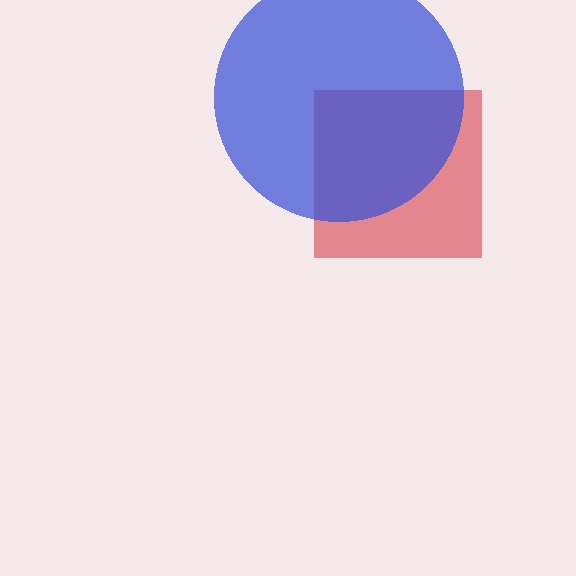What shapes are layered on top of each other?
The layered shapes are: a red square, a blue circle.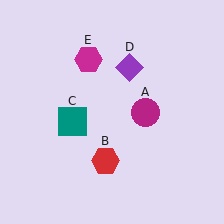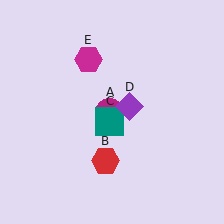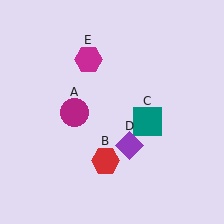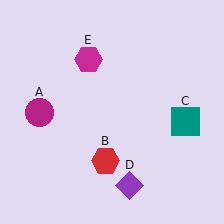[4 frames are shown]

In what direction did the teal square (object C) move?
The teal square (object C) moved right.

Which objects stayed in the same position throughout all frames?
Red hexagon (object B) and magenta hexagon (object E) remained stationary.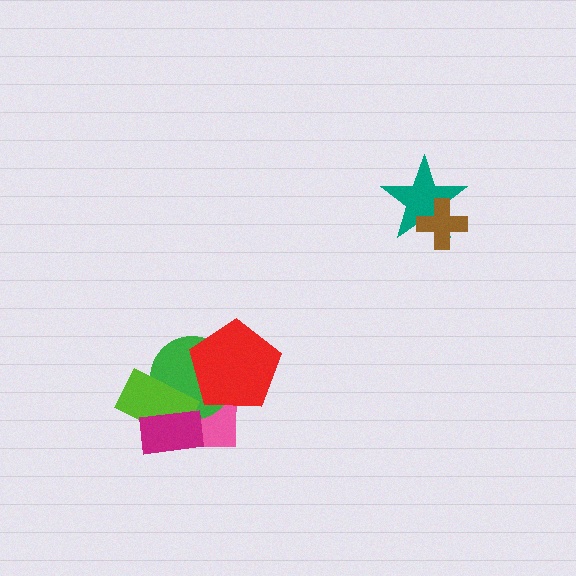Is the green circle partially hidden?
Yes, it is partially covered by another shape.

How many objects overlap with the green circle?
4 objects overlap with the green circle.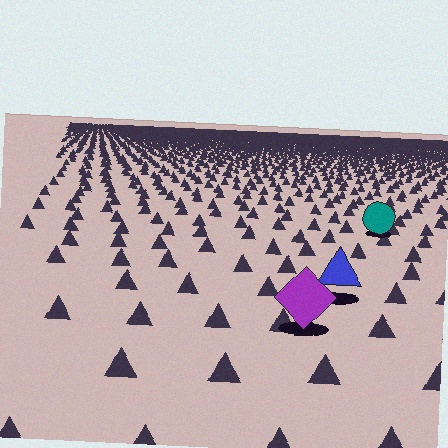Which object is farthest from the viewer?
The teal circle is farthest from the viewer. It appears smaller and the ground texture around it is denser.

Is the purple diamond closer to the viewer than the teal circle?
Yes. The purple diamond is closer — you can tell from the texture gradient: the ground texture is coarser near it.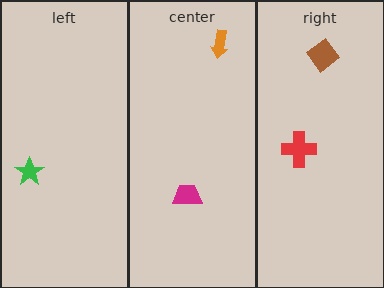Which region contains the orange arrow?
The center region.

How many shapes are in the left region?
1.